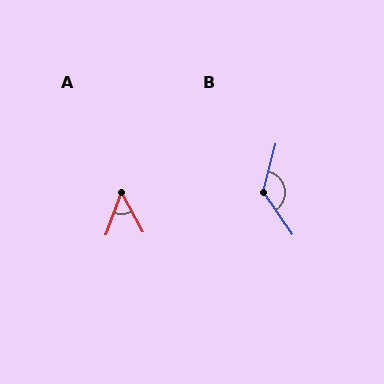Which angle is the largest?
B, at approximately 131 degrees.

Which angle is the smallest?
A, at approximately 49 degrees.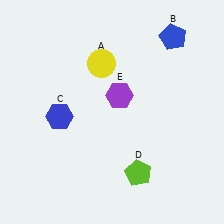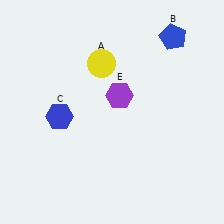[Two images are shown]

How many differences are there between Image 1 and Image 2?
There is 1 difference between the two images.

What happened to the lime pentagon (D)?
The lime pentagon (D) was removed in Image 2. It was in the bottom-right area of Image 1.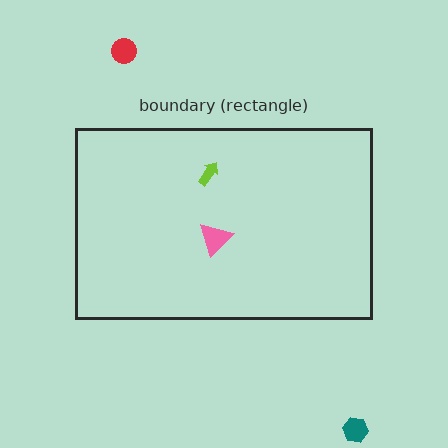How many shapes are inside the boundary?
2 inside, 2 outside.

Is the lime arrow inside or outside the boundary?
Inside.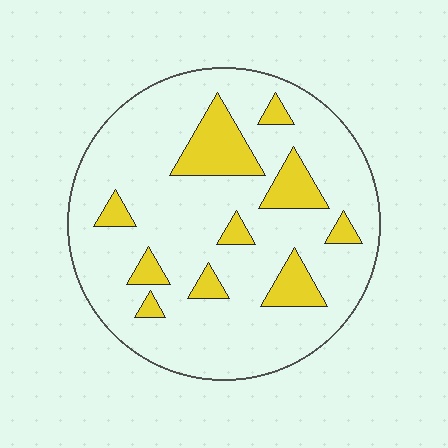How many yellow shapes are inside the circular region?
10.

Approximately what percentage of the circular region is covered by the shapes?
Approximately 20%.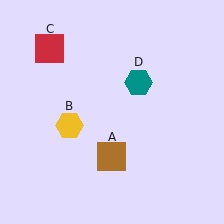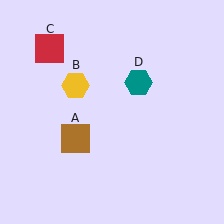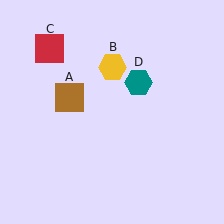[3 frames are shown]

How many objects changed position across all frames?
2 objects changed position: brown square (object A), yellow hexagon (object B).